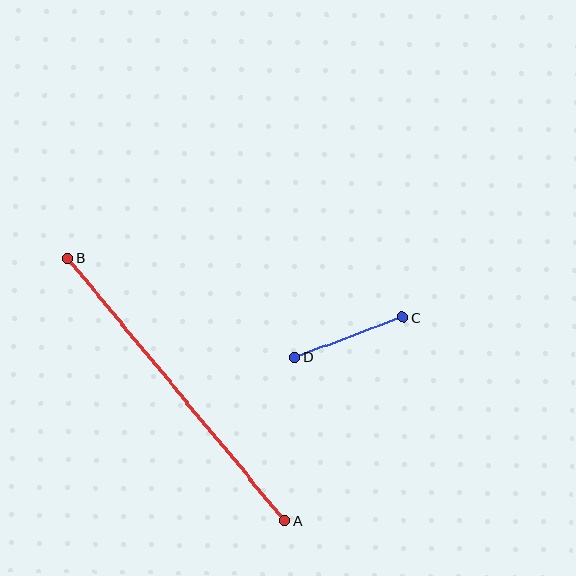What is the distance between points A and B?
The distance is approximately 340 pixels.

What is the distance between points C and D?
The distance is approximately 115 pixels.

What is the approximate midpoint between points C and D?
The midpoint is at approximately (349, 337) pixels.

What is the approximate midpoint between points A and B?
The midpoint is at approximately (176, 390) pixels.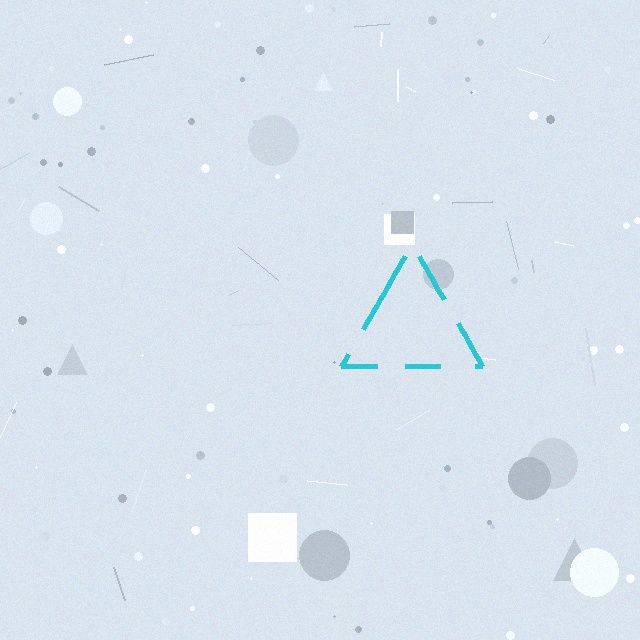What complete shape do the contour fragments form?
The contour fragments form a triangle.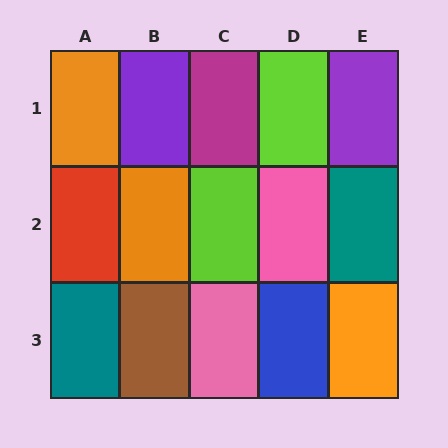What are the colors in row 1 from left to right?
Orange, purple, magenta, lime, purple.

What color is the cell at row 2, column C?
Lime.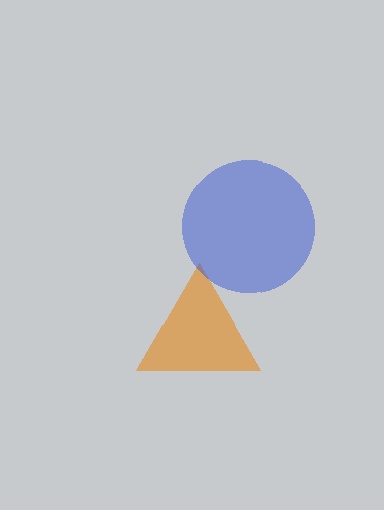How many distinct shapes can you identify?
There are 2 distinct shapes: an orange triangle, a blue circle.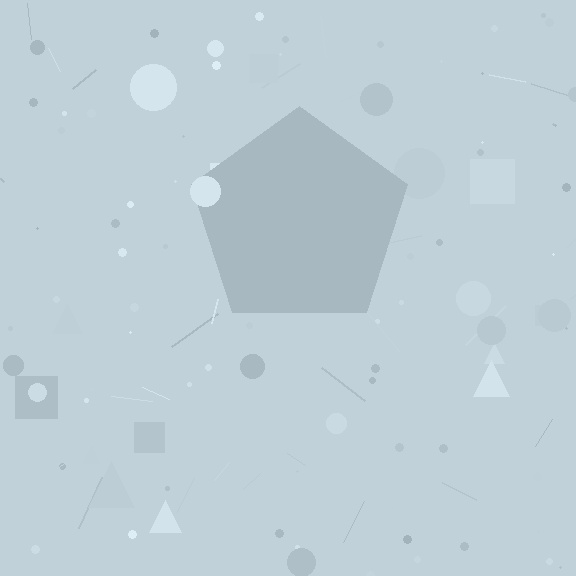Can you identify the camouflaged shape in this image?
The camouflaged shape is a pentagon.